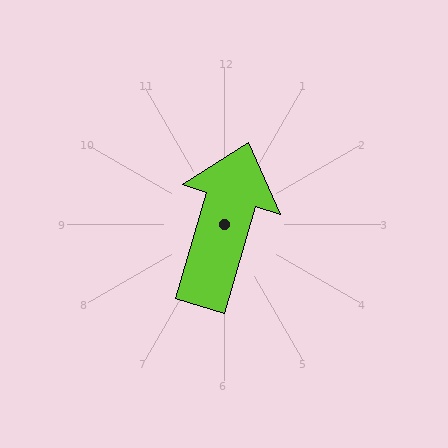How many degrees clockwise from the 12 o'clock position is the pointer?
Approximately 17 degrees.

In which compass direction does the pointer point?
North.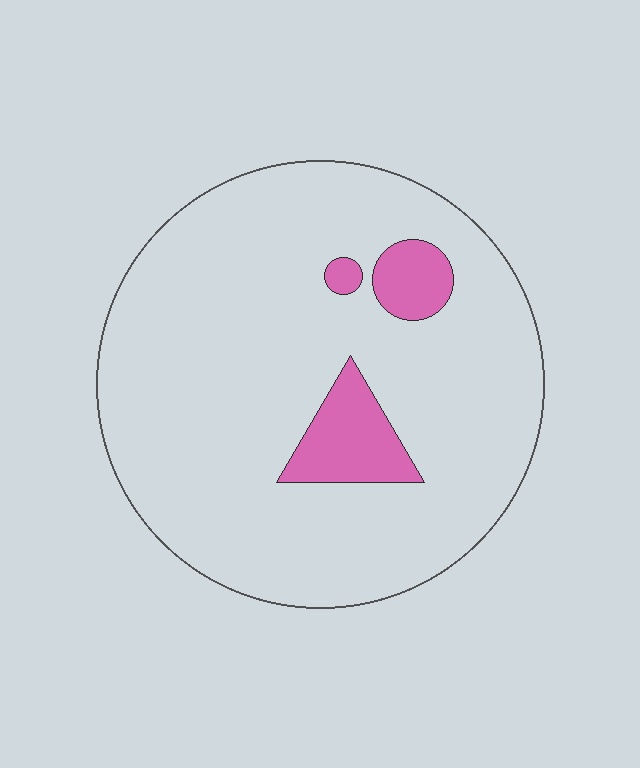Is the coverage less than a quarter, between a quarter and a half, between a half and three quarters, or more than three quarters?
Less than a quarter.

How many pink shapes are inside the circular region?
3.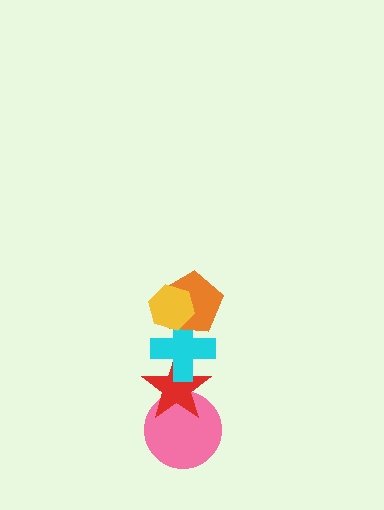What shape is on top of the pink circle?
The red star is on top of the pink circle.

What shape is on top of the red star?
The cyan cross is on top of the red star.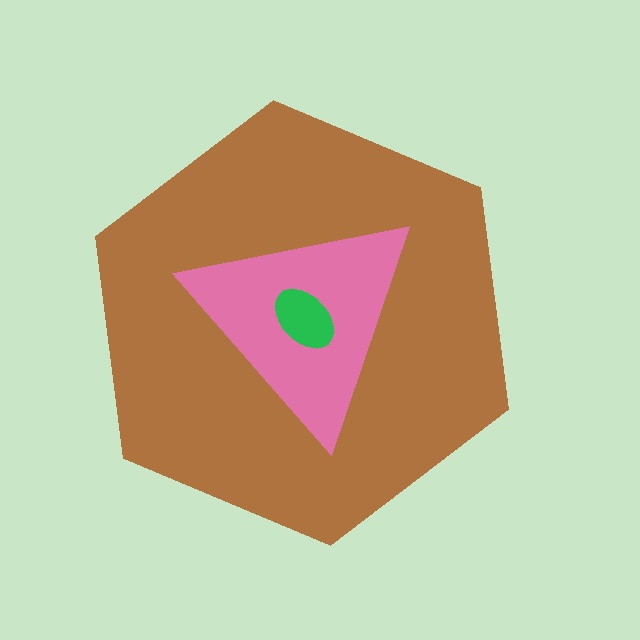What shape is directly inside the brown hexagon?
The pink triangle.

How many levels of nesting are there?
3.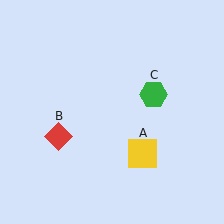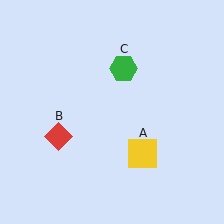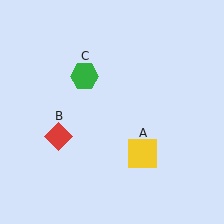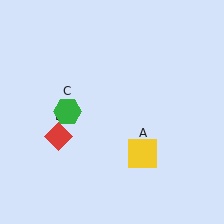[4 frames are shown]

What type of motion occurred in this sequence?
The green hexagon (object C) rotated counterclockwise around the center of the scene.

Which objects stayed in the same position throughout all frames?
Yellow square (object A) and red diamond (object B) remained stationary.